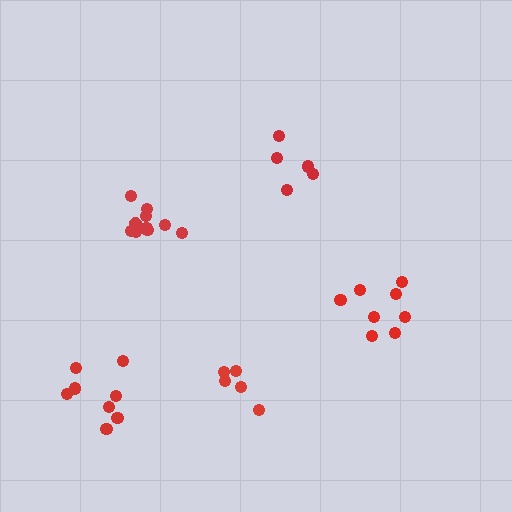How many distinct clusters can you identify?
There are 5 distinct clusters.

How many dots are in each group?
Group 1: 8 dots, Group 2: 5 dots, Group 3: 8 dots, Group 4: 10 dots, Group 5: 5 dots (36 total).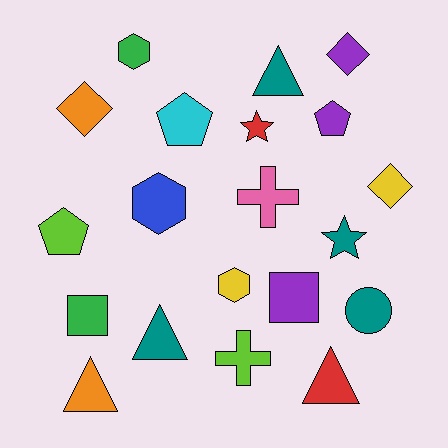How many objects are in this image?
There are 20 objects.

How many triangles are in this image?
There are 4 triangles.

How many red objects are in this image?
There are 2 red objects.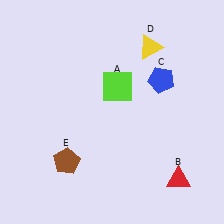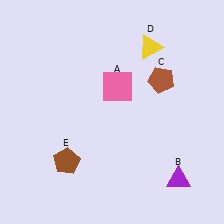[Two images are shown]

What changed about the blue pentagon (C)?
In Image 1, C is blue. In Image 2, it changed to brown.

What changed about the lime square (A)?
In Image 1, A is lime. In Image 2, it changed to pink.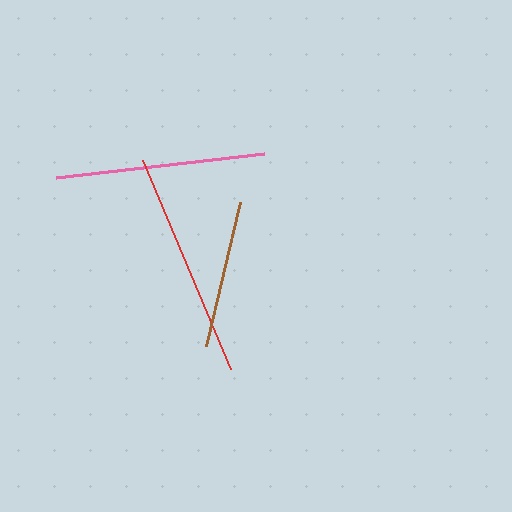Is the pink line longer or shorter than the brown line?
The pink line is longer than the brown line.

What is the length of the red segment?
The red segment is approximately 227 pixels long.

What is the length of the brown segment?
The brown segment is approximately 148 pixels long.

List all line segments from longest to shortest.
From longest to shortest: red, pink, brown.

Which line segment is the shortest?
The brown line is the shortest at approximately 148 pixels.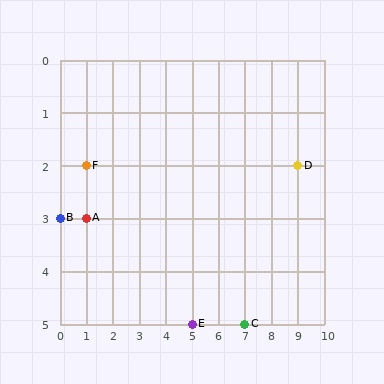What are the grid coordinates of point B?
Point B is at grid coordinates (0, 3).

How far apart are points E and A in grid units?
Points E and A are 4 columns and 2 rows apart (about 4.5 grid units diagonally).